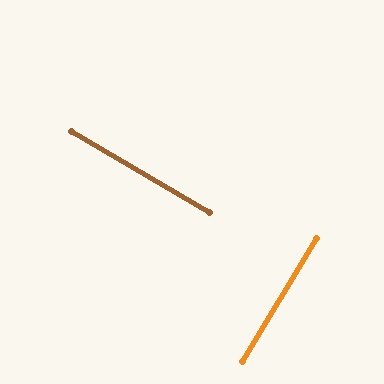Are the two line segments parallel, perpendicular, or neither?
Perpendicular — they meet at approximately 89°.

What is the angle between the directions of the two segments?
Approximately 89 degrees.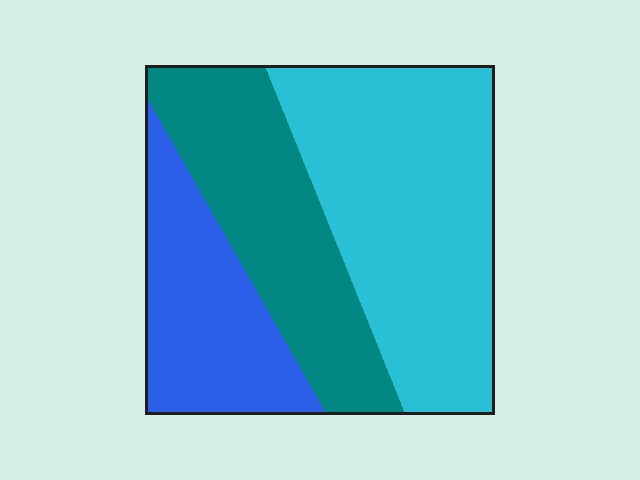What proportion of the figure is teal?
Teal takes up about one third (1/3) of the figure.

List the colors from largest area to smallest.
From largest to smallest: cyan, teal, blue.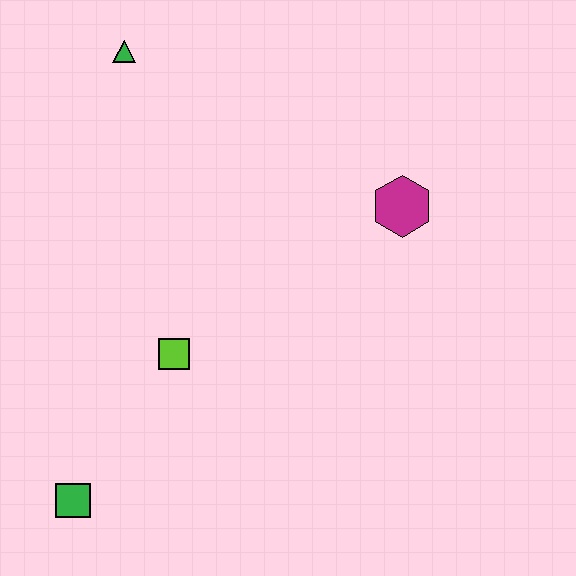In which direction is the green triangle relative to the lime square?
The green triangle is above the lime square.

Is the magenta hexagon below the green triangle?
Yes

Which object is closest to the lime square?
The green square is closest to the lime square.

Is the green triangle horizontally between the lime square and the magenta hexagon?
No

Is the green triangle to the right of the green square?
Yes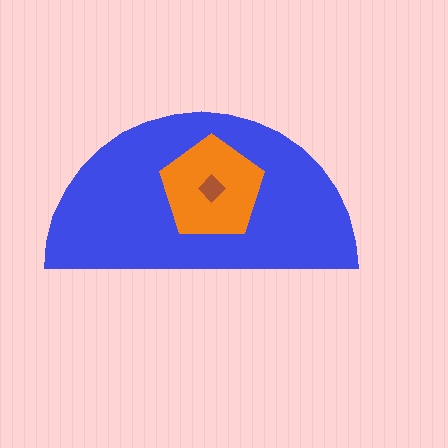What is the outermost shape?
The blue semicircle.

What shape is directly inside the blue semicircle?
The orange pentagon.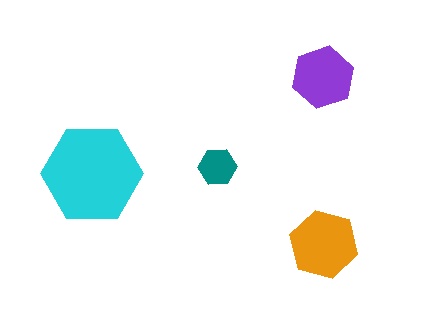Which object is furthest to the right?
The orange hexagon is rightmost.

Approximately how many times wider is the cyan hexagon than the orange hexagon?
About 1.5 times wider.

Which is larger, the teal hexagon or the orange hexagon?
The orange one.